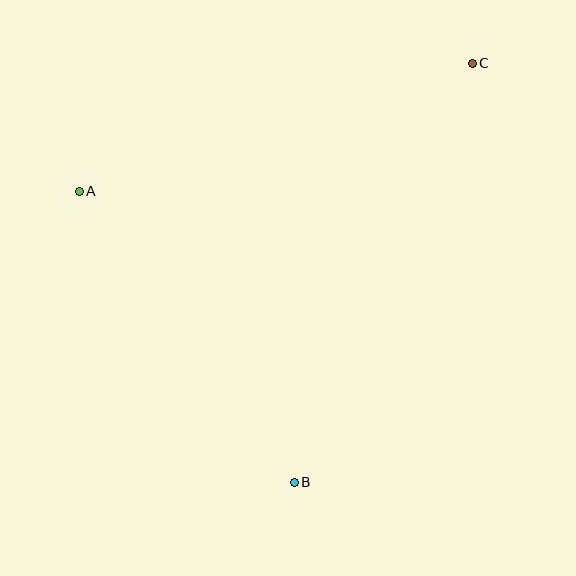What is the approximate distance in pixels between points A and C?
The distance between A and C is approximately 413 pixels.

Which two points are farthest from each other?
Points B and C are farthest from each other.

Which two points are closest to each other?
Points A and B are closest to each other.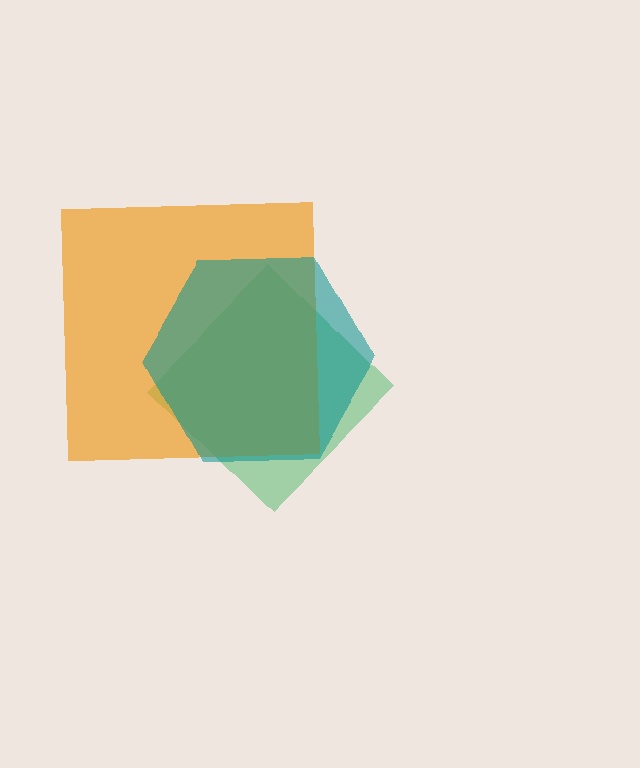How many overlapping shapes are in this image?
There are 3 overlapping shapes in the image.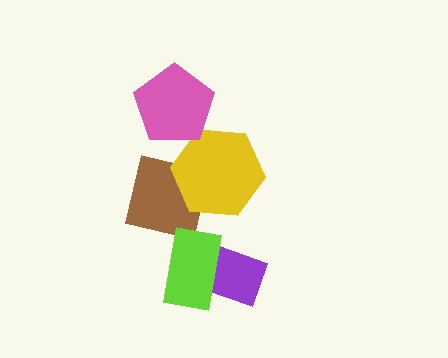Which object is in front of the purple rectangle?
The lime rectangle is in front of the purple rectangle.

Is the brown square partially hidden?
Yes, it is partially covered by another shape.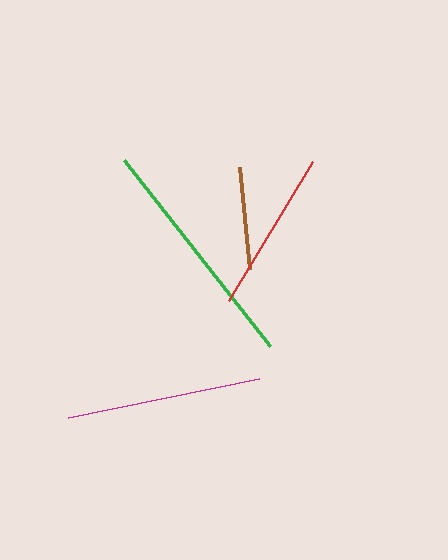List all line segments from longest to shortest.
From longest to shortest: green, magenta, red, brown.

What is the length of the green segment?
The green segment is approximately 236 pixels long.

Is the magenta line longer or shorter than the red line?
The magenta line is longer than the red line.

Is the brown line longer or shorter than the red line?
The red line is longer than the brown line.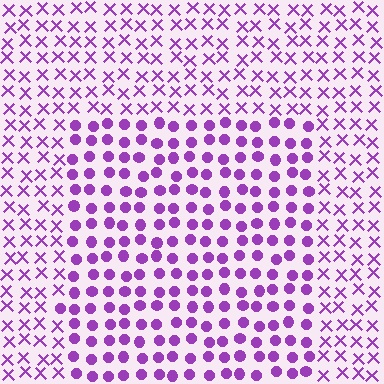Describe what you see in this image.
The image is filled with small purple elements arranged in a uniform grid. A rectangle-shaped region contains circles, while the surrounding area contains X marks. The boundary is defined purely by the change in element shape.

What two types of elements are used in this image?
The image uses circles inside the rectangle region and X marks outside it.